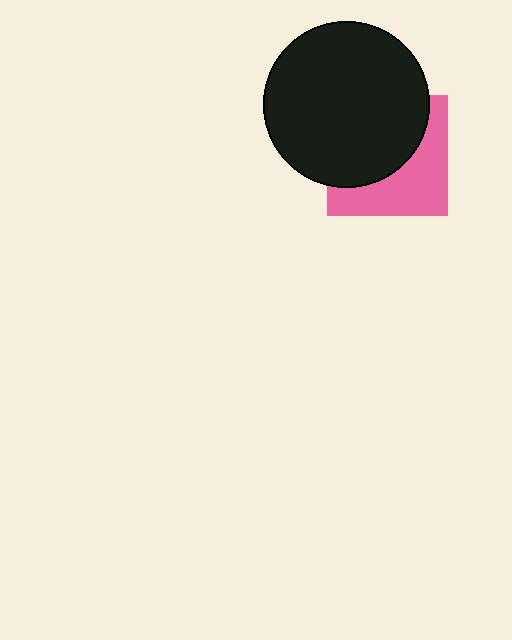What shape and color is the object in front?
The object in front is a black circle.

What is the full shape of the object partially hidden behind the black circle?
The partially hidden object is a pink square.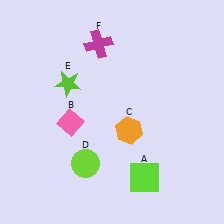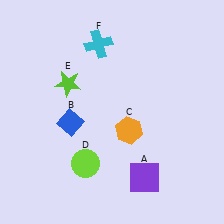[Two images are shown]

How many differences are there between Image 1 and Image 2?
There are 3 differences between the two images.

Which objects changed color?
A changed from lime to purple. B changed from pink to blue. F changed from magenta to cyan.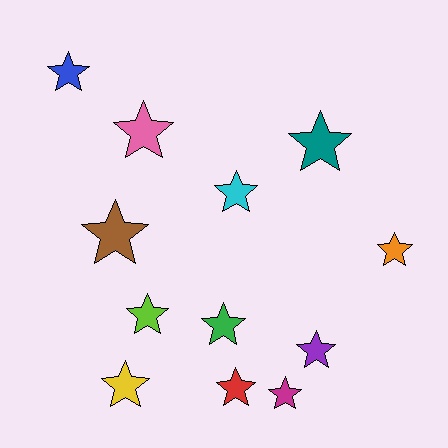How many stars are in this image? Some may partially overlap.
There are 12 stars.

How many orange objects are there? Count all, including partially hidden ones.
There is 1 orange object.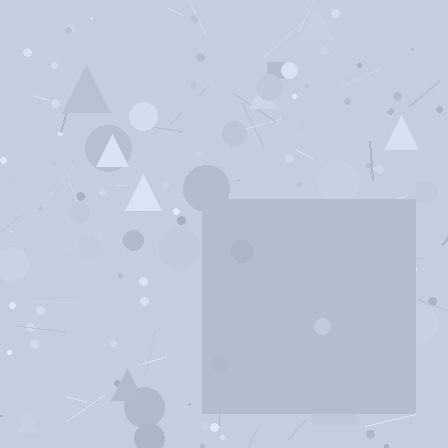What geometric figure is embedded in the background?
A square is embedded in the background.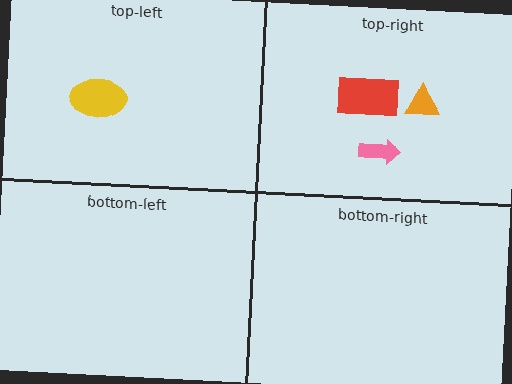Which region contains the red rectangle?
The top-right region.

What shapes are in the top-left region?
The yellow ellipse.